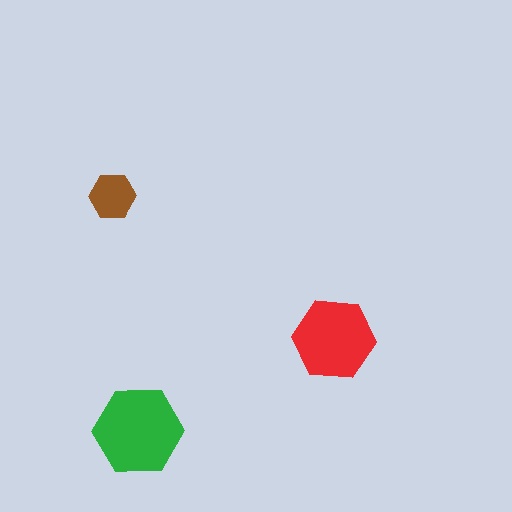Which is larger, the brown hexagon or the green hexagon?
The green one.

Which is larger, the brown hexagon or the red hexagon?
The red one.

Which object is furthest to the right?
The red hexagon is rightmost.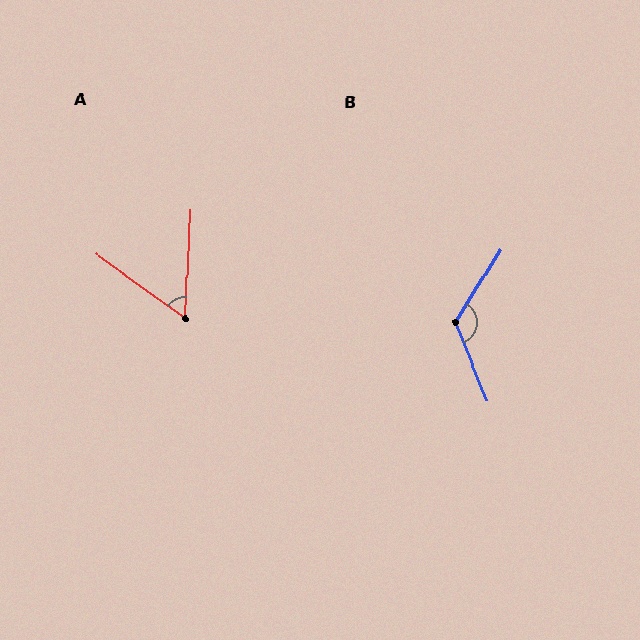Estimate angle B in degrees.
Approximately 126 degrees.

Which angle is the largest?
B, at approximately 126 degrees.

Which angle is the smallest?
A, at approximately 57 degrees.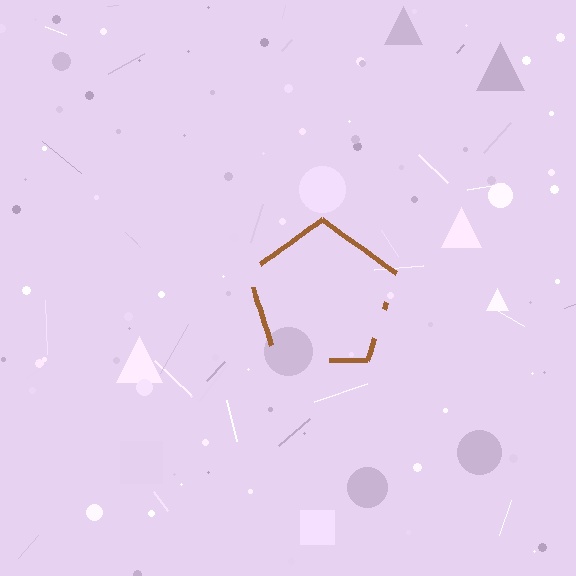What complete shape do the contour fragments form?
The contour fragments form a pentagon.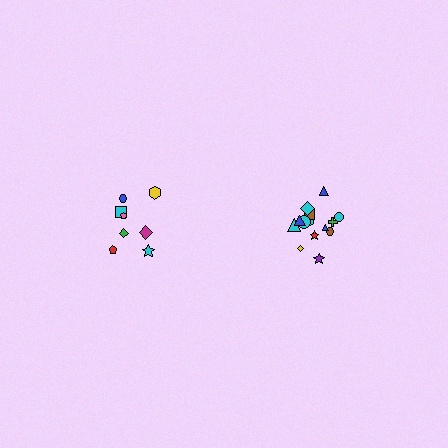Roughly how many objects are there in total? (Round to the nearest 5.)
Roughly 25 objects in total.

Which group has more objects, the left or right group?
The right group.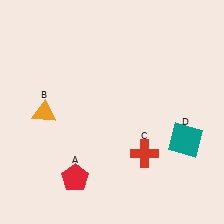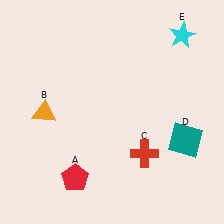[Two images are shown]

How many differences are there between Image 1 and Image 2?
There is 1 difference between the two images.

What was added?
A cyan star (E) was added in Image 2.